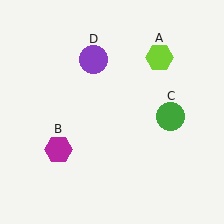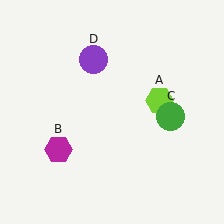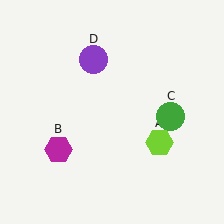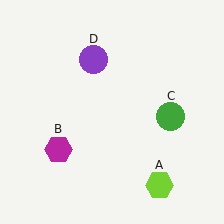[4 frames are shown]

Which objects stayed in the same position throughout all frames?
Magenta hexagon (object B) and green circle (object C) and purple circle (object D) remained stationary.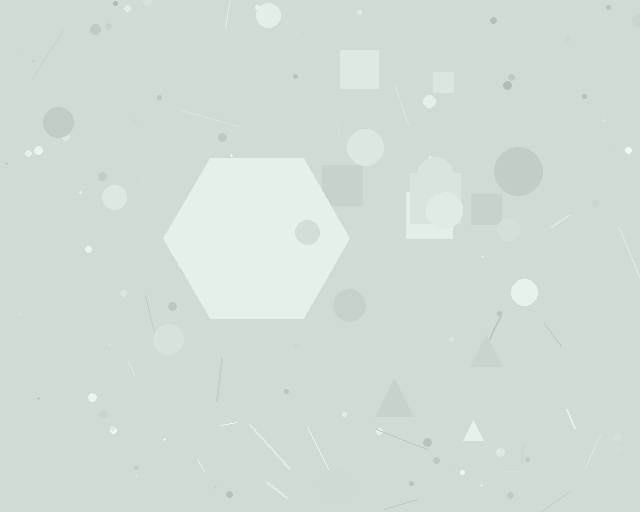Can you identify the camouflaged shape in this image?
The camouflaged shape is a hexagon.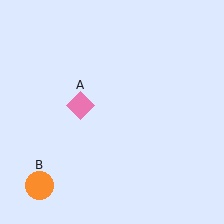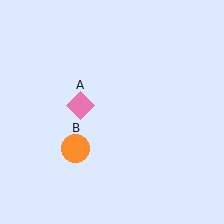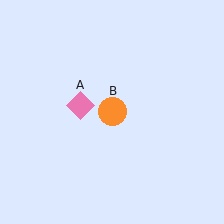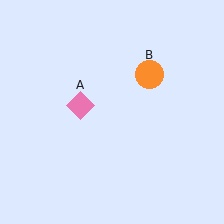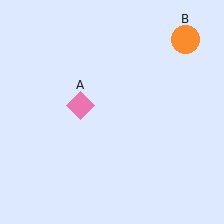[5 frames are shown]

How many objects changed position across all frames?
1 object changed position: orange circle (object B).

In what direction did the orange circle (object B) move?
The orange circle (object B) moved up and to the right.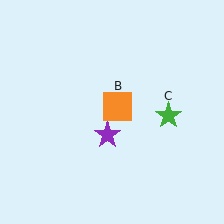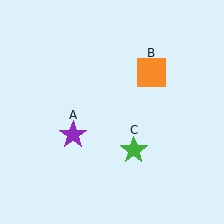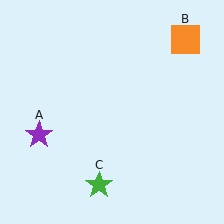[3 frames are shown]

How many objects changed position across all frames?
3 objects changed position: purple star (object A), orange square (object B), green star (object C).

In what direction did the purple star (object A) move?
The purple star (object A) moved left.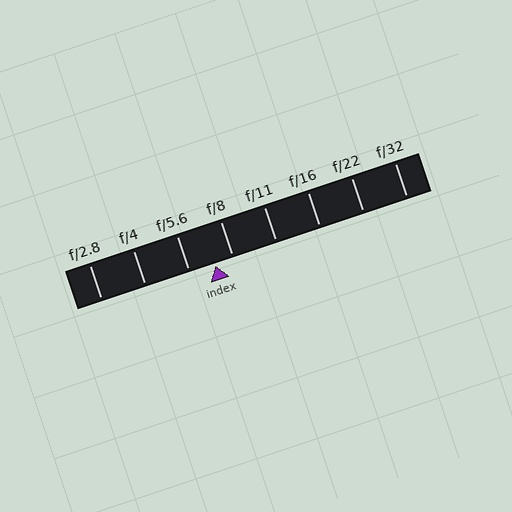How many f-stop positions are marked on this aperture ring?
There are 8 f-stop positions marked.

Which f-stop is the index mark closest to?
The index mark is closest to f/8.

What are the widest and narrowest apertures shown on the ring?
The widest aperture shown is f/2.8 and the narrowest is f/32.